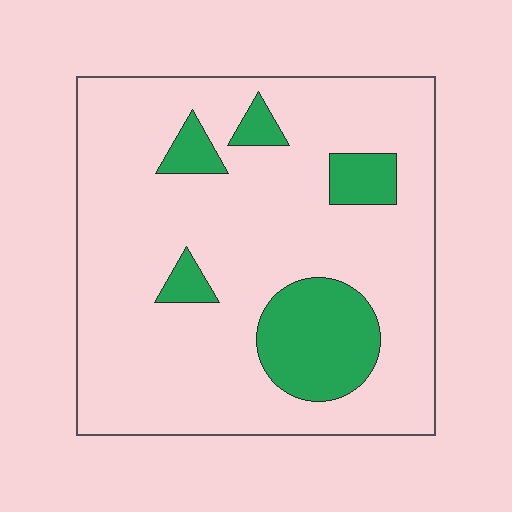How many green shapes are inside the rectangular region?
5.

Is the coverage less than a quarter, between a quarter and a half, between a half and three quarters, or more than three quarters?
Less than a quarter.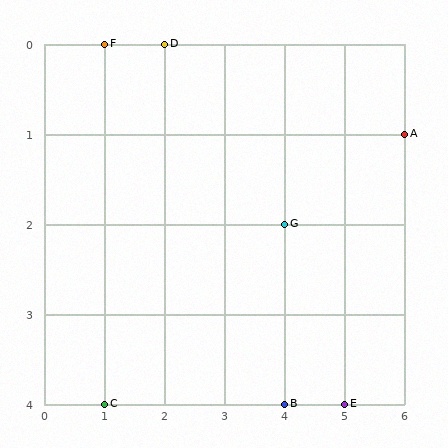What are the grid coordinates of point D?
Point D is at grid coordinates (2, 0).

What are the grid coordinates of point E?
Point E is at grid coordinates (5, 4).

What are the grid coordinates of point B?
Point B is at grid coordinates (4, 4).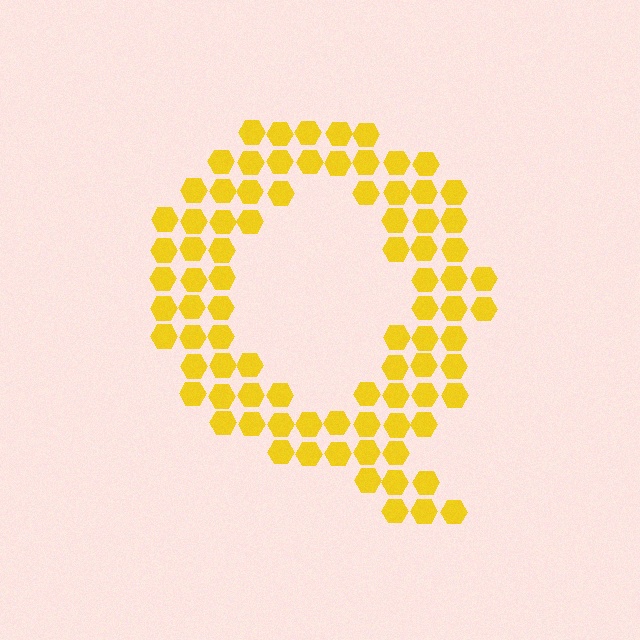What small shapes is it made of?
It is made of small hexagons.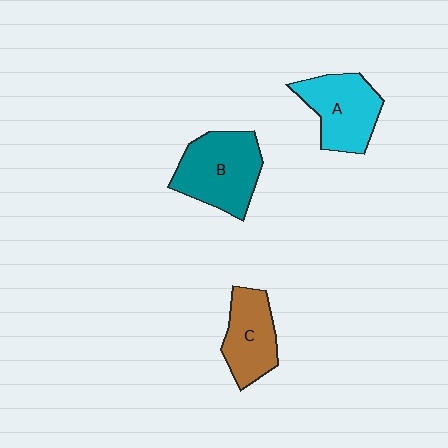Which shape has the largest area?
Shape B (teal).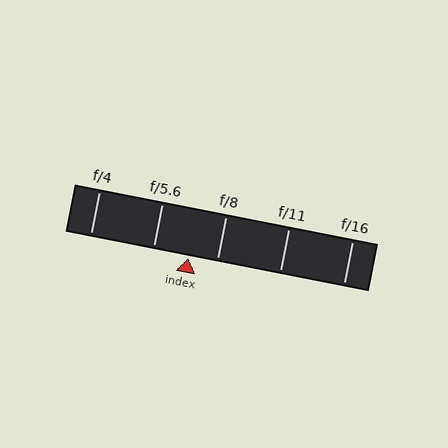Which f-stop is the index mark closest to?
The index mark is closest to f/8.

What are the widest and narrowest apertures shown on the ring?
The widest aperture shown is f/4 and the narrowest is f/16.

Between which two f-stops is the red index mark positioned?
The index mark is between f/5.6 and f/8.